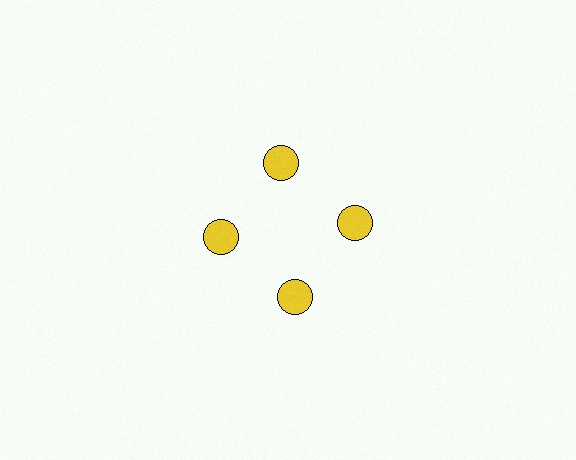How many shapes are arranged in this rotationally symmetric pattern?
There are 4 shapes, arranged in 4 groups of 1.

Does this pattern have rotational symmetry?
Yes, this pattern has 4-fold rotational symmetry. It looks the same after rotating 90 degrees around the center.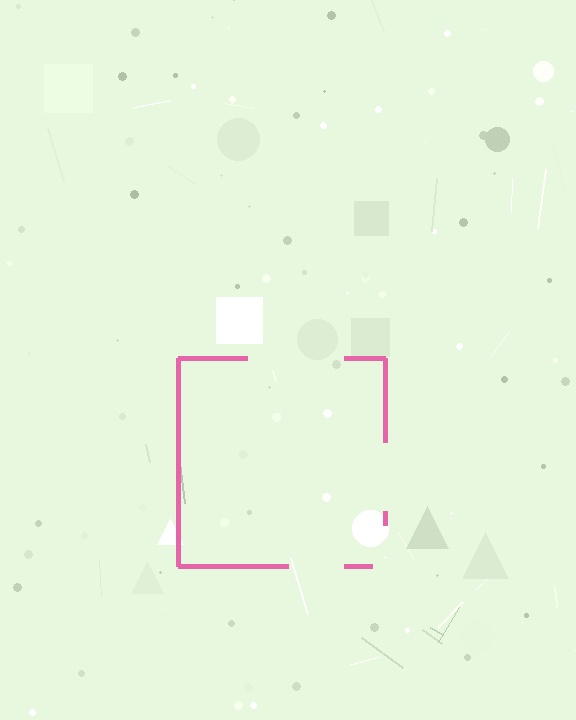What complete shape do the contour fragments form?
The contour fragments form a square.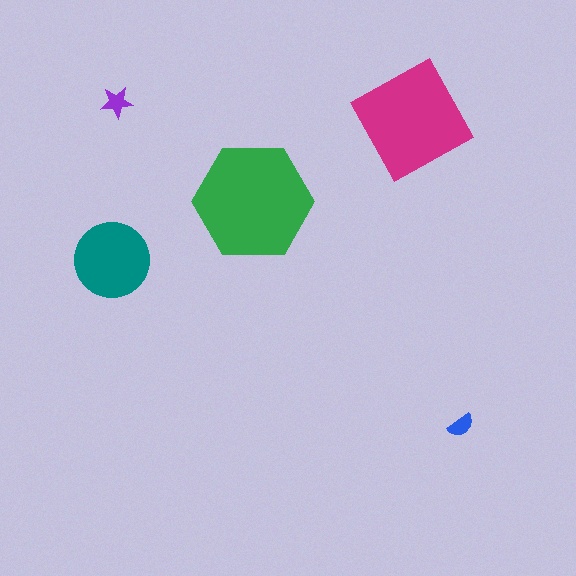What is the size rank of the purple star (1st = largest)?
4th.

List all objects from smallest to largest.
The blue semicircle, the purple star, the teal circle, the magenta diamond, the green hexagon.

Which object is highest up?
The purple star is topmost.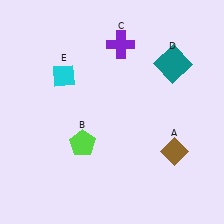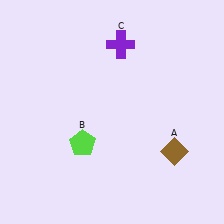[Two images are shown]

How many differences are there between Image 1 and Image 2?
There are 2 differences between the two images.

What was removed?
The cyan diamond (E), the teal square (D) were removed in Image 2.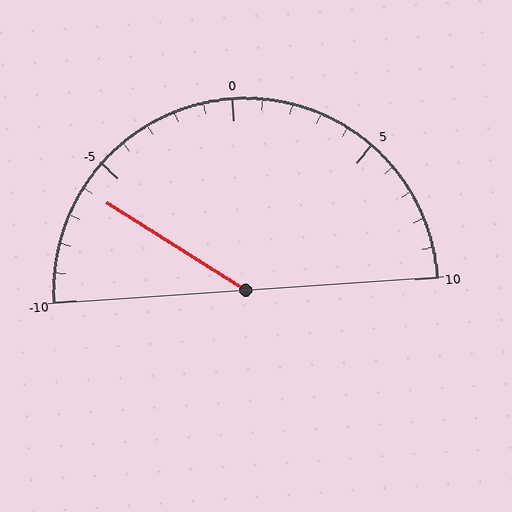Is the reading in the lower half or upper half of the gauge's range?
The reading is in the lower half of the range (-10 to 10).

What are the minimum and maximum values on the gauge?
The gauge ranges from -10 to 10.